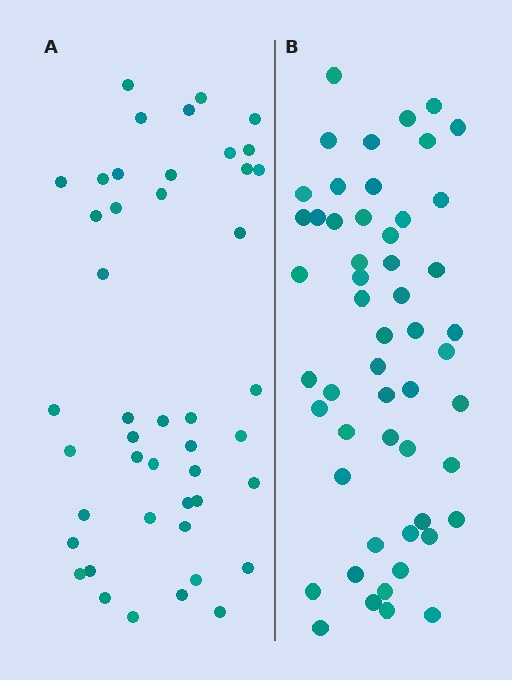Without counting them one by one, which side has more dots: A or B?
Region B (the right region) has more dots.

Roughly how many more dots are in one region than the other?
Region B has roughly 8 or so more dots than region A.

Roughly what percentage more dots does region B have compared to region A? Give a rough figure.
About 20% more.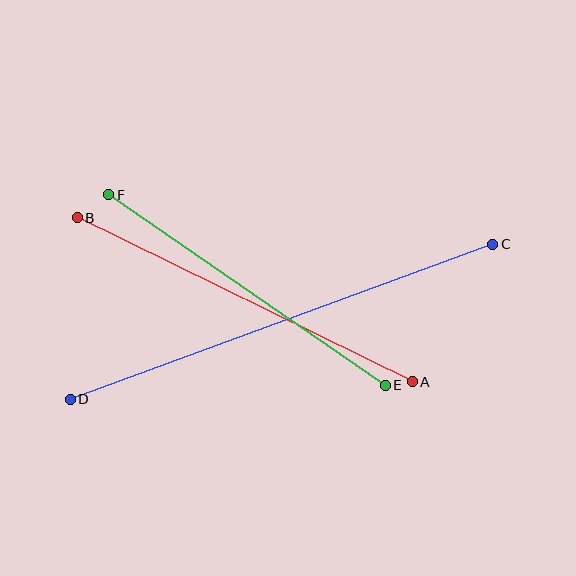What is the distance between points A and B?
The distance is approximately 373 pixels.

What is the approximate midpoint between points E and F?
The midpoint is at approximately (247, 290) pixels.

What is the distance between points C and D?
The distance is approximately 450 pixels.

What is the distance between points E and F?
The distance is approximately 335 pixels.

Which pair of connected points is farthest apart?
Points C and D are farthest apart.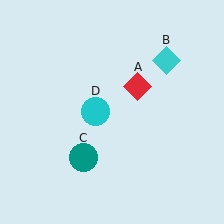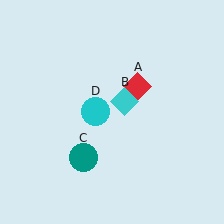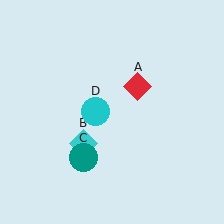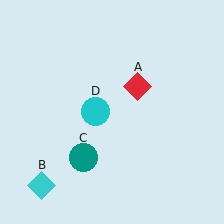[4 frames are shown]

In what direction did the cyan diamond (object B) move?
The cyan diamond (object B) moved down and to the left.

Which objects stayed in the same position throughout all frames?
Red diamond (object A) and teal circle (object C) and cyan circle (object D) remained stationary.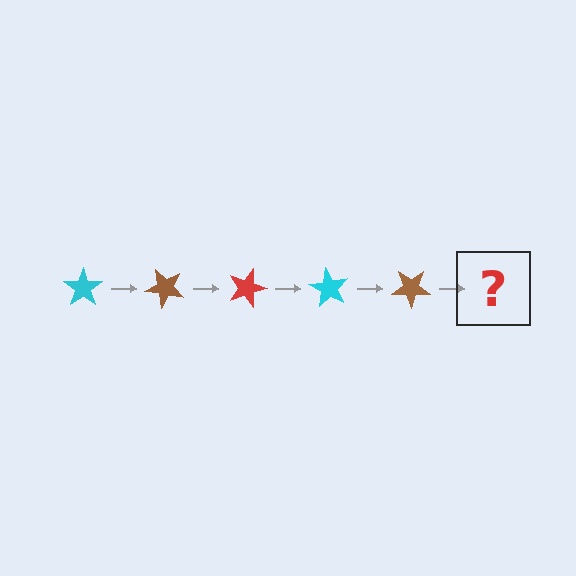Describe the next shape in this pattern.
It should be a red star, rotated 225 degrees from the start.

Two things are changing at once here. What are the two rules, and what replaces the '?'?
The two rules are that it rotates 45 degrees each step and the color cycles through cyan, brown, and red. The '?' should be a red star, rotated 225 degrees from the start.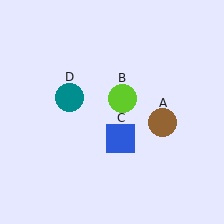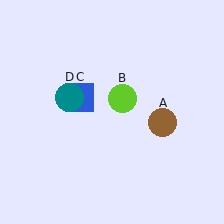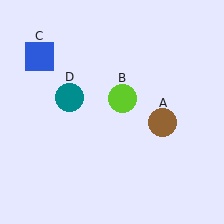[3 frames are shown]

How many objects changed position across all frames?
1 object changed position: blue square (object C).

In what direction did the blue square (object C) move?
The blue square (object C) moved up and to the left.